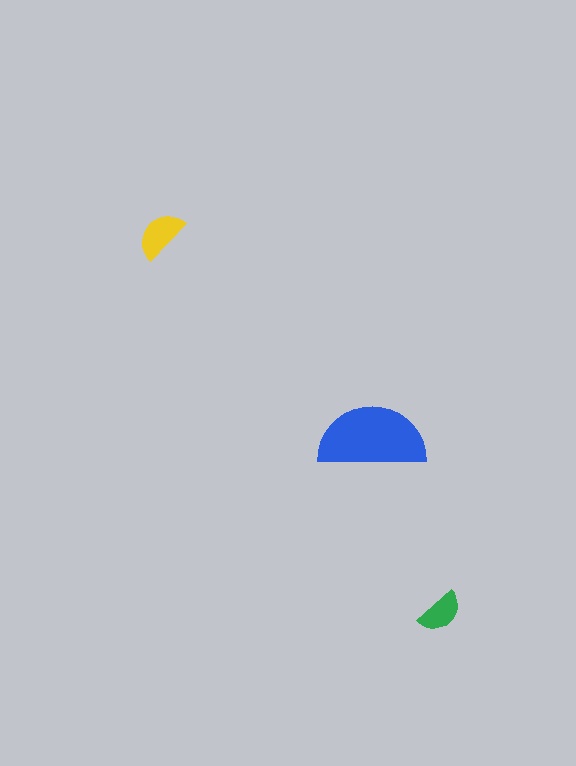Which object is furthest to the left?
The yellow semicircle is leftmost.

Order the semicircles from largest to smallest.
the blue one, the yellow one, the green one.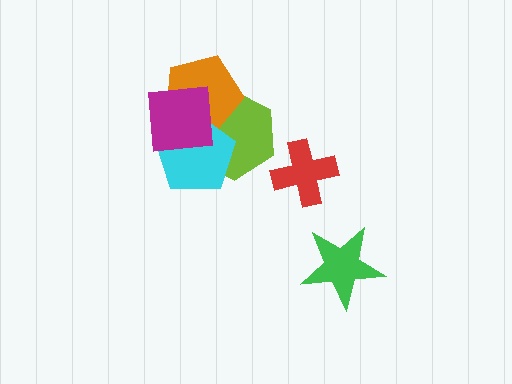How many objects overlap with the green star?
0 objects overlap with the green star.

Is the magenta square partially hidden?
No, no other shape covers it.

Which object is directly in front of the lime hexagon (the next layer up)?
The orange pentagon is directly in front of the lime hexagon.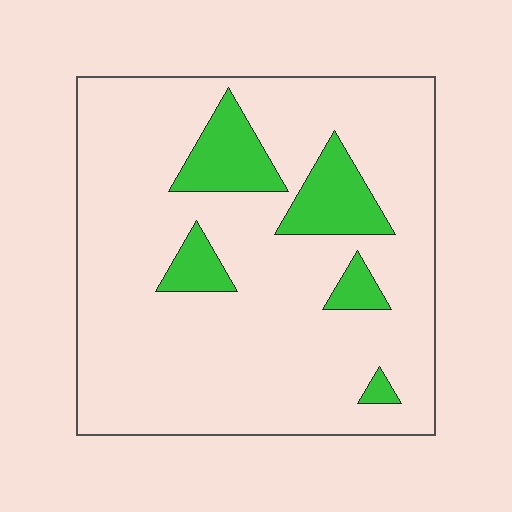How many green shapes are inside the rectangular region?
5.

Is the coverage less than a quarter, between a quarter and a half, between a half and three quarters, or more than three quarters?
Less than a quarter.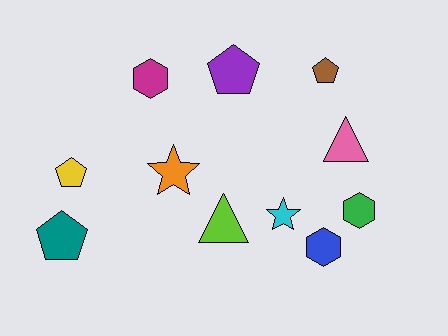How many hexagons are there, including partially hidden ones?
There are 3 hexagons.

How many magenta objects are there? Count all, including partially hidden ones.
There is 1 magenta object.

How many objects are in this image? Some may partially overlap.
There are 11 objects.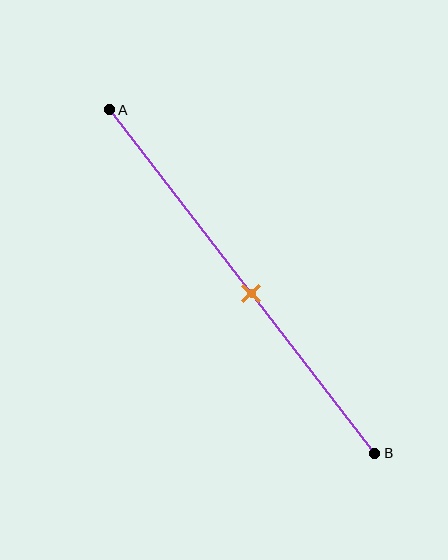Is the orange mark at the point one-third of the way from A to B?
No, the mark is at about 55% from A, not at the 33% one-third point.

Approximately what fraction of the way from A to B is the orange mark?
The orange mark is approximately 55% of the way from A to B.